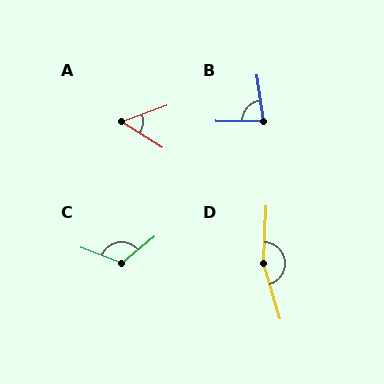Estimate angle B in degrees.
Approximately 81 degrees.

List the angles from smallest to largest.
A (52°), B (81°), C (120°), D (161°).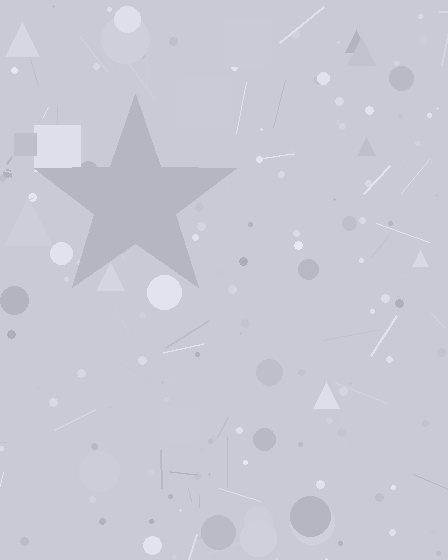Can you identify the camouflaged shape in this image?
The camouflaged shape is a star.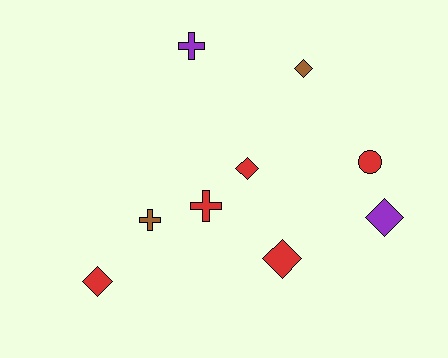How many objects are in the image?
There are 9 objects.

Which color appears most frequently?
Red, with 5 objects.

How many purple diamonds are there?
There is 1 purple diamond.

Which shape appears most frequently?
Diamond, with 5 objects.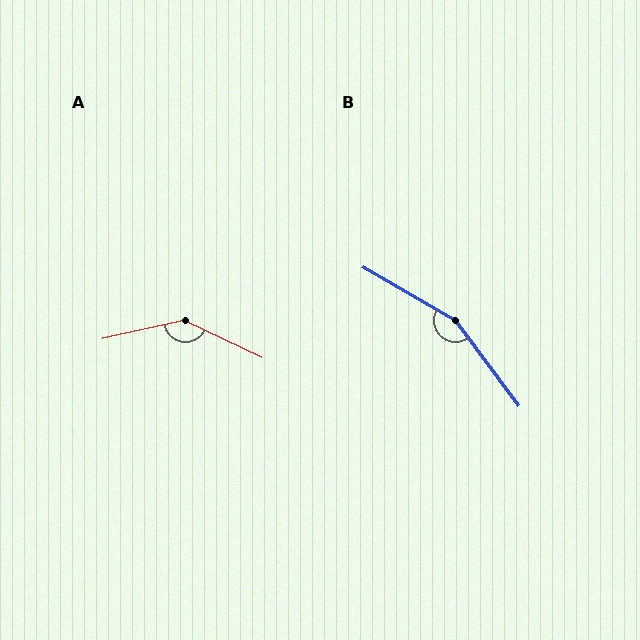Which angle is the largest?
B, at approximately 156 degrees.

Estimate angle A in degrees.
Approximately 142 degrees.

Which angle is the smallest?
A, at approximately 142 degrees.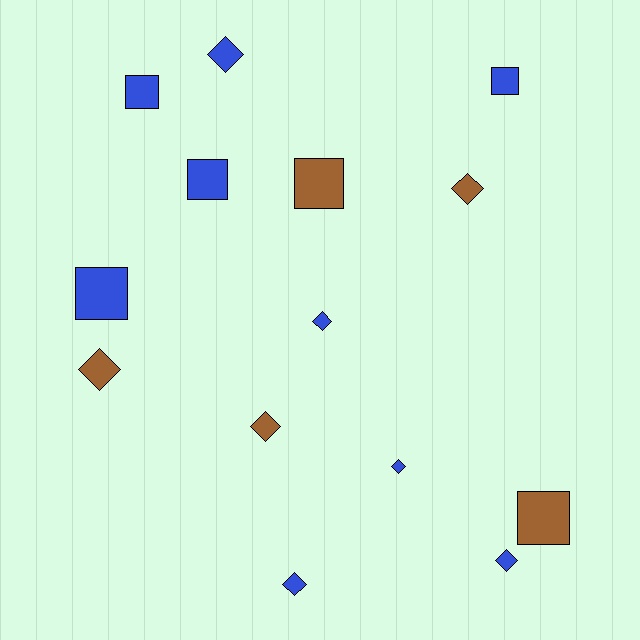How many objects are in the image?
There are 14 objects.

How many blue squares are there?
There are 4 blue squares.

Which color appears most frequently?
Blue, with 9 objects.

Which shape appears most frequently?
Diamond, with 8 objects.